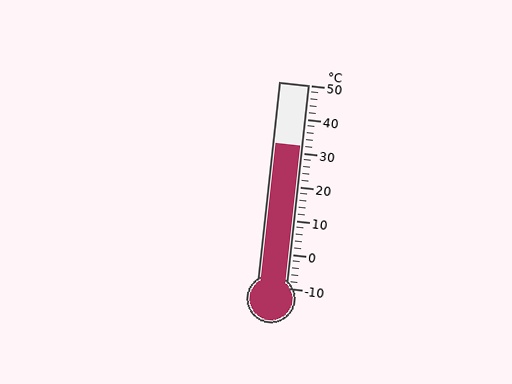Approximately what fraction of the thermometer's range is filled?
The thermometer is filled to approximately 70% of its range.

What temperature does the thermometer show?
The thermometer shows approximately 32°C.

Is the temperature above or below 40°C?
The temperature is below 40°C.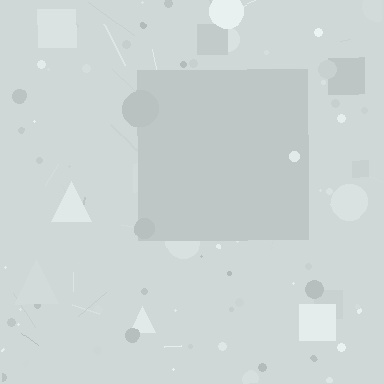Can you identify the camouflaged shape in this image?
The camouflaged shape is a square.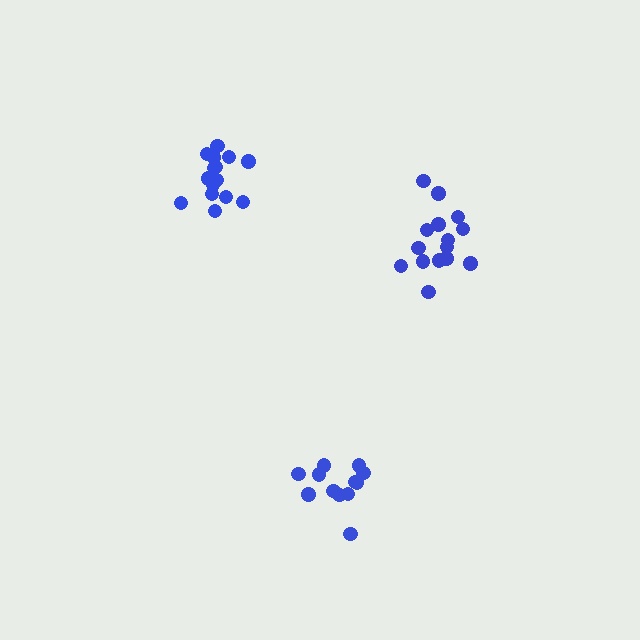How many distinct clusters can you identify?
There are 3 distinct clusters.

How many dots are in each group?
Group 1: 12 dots, Group 2: 15 dots, Group 3: 15 dots (42 total).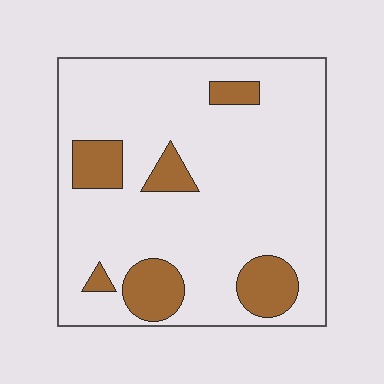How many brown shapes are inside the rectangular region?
6.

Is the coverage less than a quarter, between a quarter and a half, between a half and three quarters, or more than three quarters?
Less than a quarter.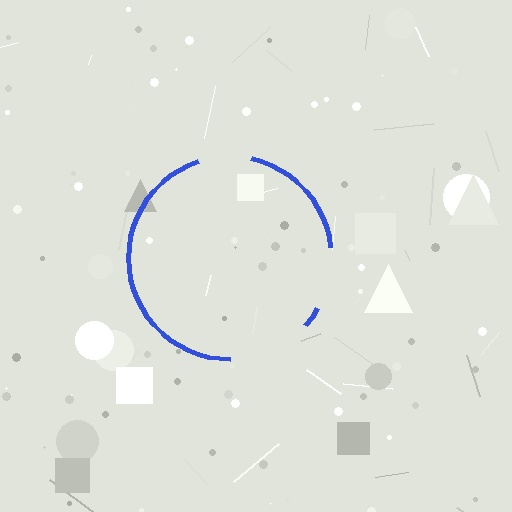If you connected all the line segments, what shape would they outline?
They would outline a circle.